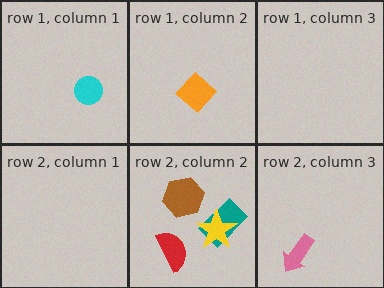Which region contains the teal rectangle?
The row 2, column 2 region.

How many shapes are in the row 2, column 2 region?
4.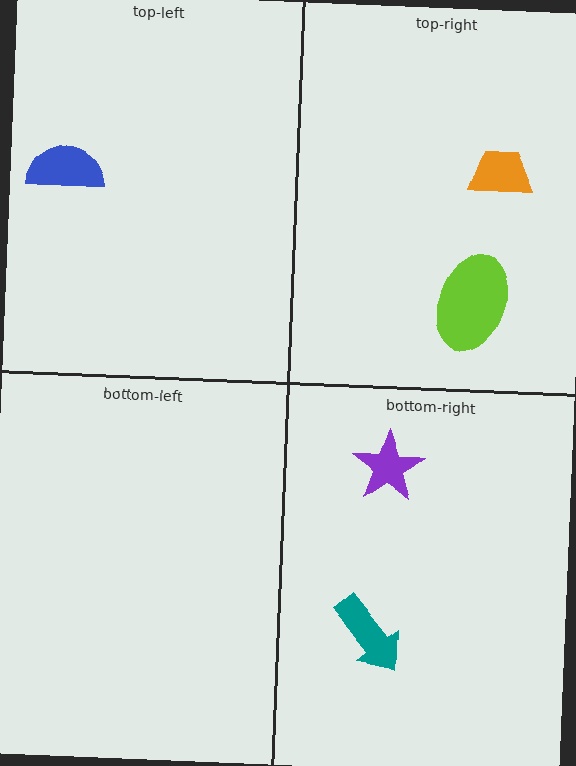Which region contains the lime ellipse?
The top-right region.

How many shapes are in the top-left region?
1.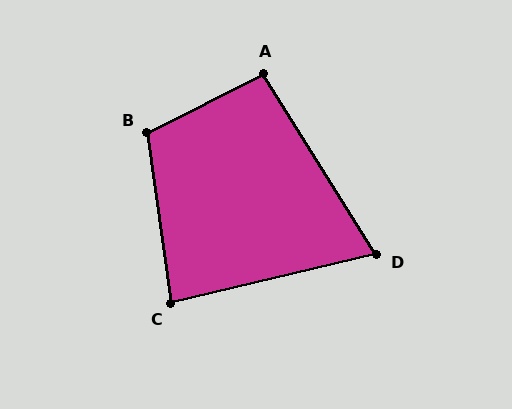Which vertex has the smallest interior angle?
D, at approximately 71 degrees.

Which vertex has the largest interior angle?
B, at approximately 109 degrees.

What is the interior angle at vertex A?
Approximately 95 degrees (obtuse).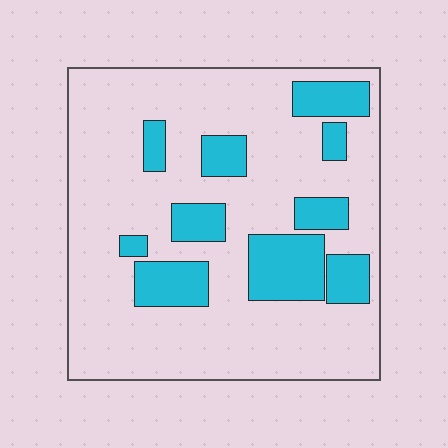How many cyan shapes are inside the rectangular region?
10.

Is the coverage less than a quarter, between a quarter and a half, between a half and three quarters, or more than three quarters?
Less than a quarter.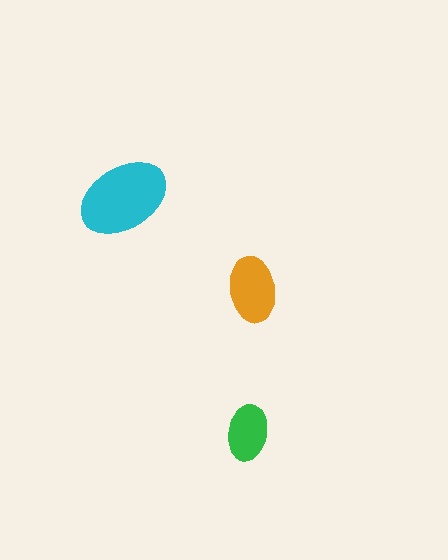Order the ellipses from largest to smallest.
the cyan one, the orange one, the green one.